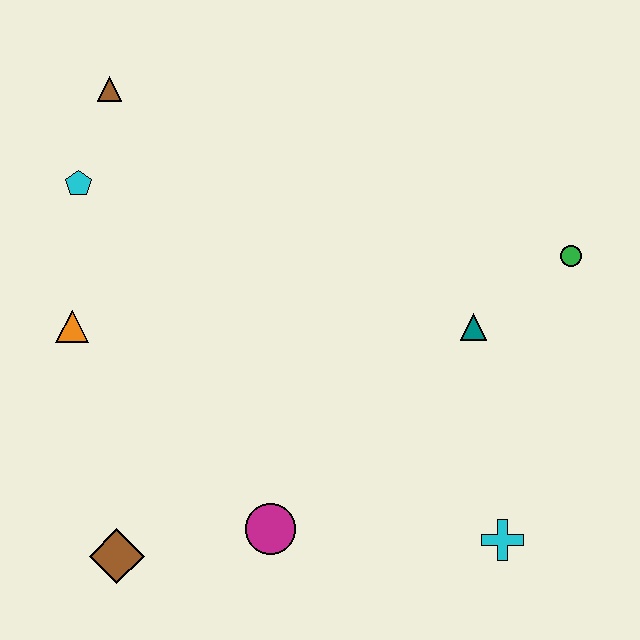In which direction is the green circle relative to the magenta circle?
The green circle is to the right of the magenta circle.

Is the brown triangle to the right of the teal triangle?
No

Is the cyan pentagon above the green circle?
Yes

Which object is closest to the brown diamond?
The magenta circle is closest to the brown diamond.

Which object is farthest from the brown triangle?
The cyan cross is farthest from the brown triangle.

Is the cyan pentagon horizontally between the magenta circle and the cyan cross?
No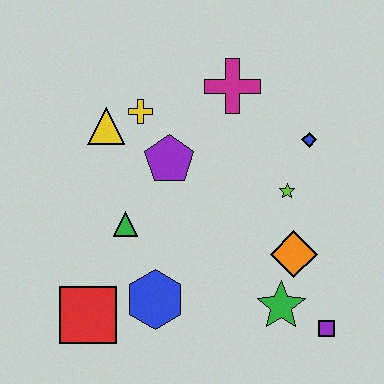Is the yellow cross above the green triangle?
Yes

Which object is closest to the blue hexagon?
The red square is closest to the blue hexagon.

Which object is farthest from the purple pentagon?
The purple square is farthest from the purple pentagon.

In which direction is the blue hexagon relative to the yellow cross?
The blue hexagon is below the yellow cross.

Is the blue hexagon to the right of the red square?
Yes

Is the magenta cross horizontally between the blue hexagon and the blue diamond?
Yes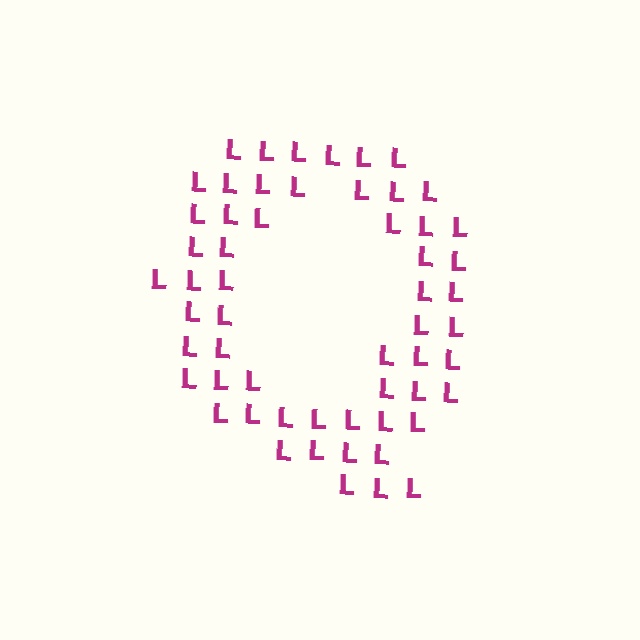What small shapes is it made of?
It is made of small letter L's.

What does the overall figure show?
The overall figure shows the letter Q.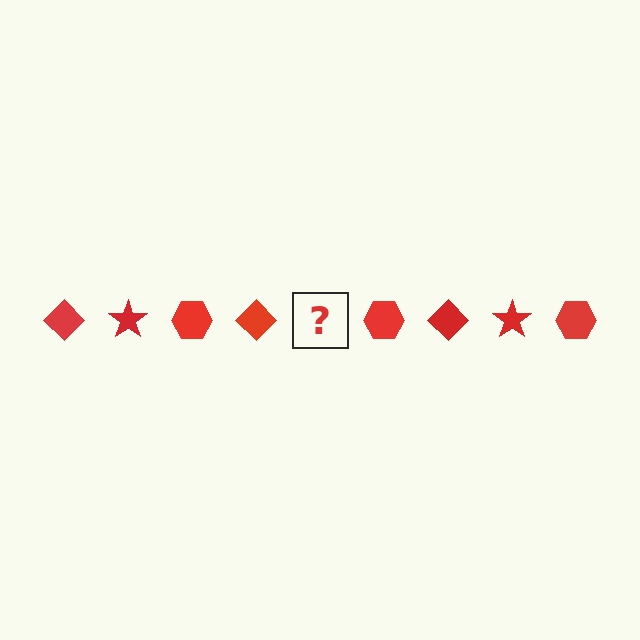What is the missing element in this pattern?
The missing element is a red star.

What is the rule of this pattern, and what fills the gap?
The rule is that the pattern cycles through diamond, star, hexagon shapes in red. The gap should be filled with a red star.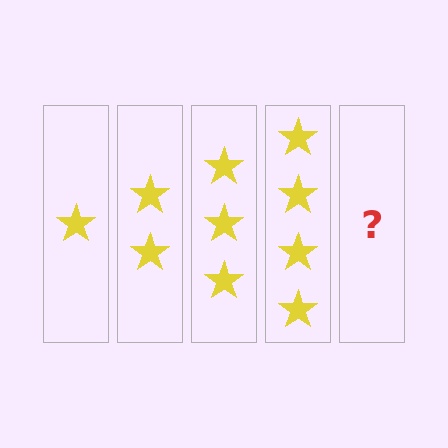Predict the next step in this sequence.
The next step is 5 stars.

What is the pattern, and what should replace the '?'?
The pattern is that each step adds one more star. The '?' should be 5 stars.